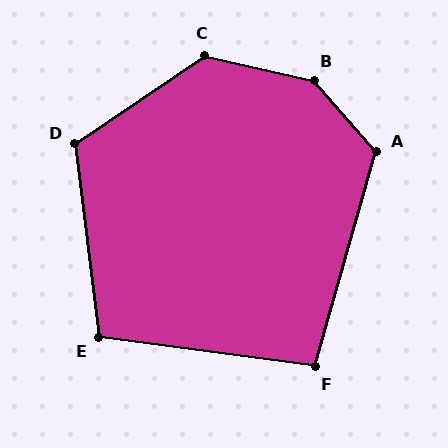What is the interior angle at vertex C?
Approximately 133 degrees (obtuse).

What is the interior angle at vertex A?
Approximately 122 degrees (obtuse).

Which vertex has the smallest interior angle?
F, at approximately 98 degrees.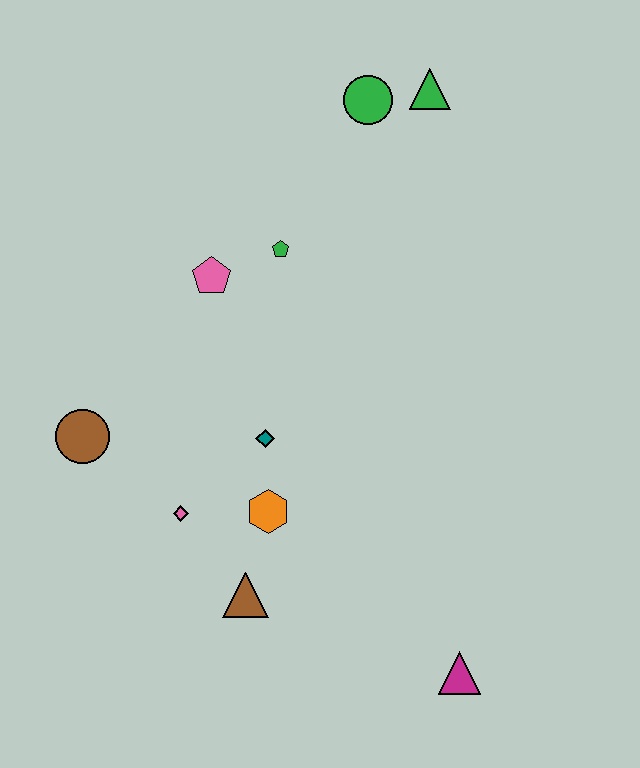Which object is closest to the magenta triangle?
The brown triangle is closest to the magenta triangle.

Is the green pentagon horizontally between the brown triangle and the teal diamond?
No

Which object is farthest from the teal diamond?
The green triangle is farthest from the teal diamond.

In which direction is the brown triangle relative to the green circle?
The brown triangle is below the green circle.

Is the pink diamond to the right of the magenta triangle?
No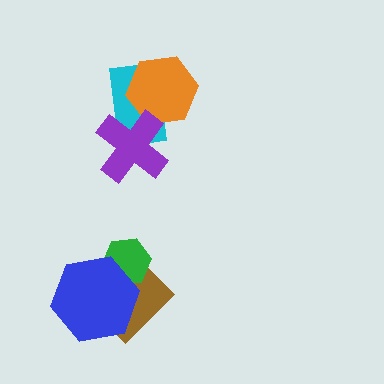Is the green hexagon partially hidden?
Yes, it is partially covered by another shape.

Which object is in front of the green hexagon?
The blue hexagon is in front of the green hexagon.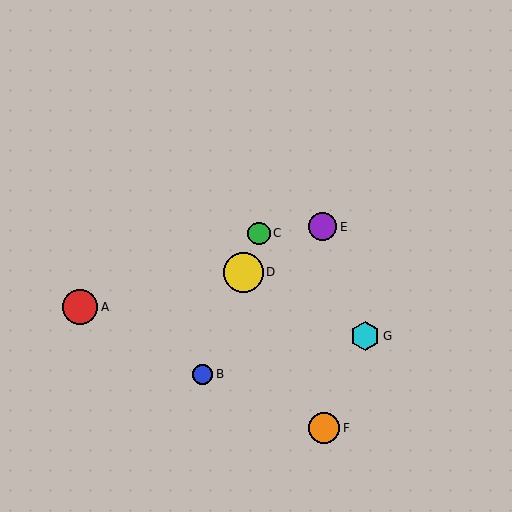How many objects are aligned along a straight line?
3 objects (B, C, D) are aligned along a straight line.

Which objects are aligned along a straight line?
Objects B, C, D are aligned along a straight line.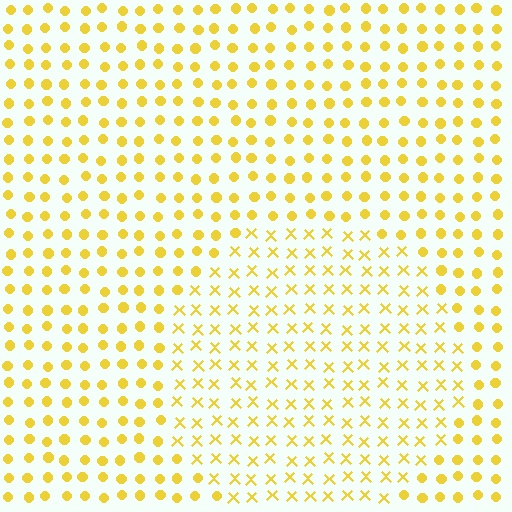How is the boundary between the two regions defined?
The boundary is defined by a change in element shape: X marks inside vs. circles outside. All elements share the same color and spacing.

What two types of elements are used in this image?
The image uses X marks inside the circle region and circles outside it.